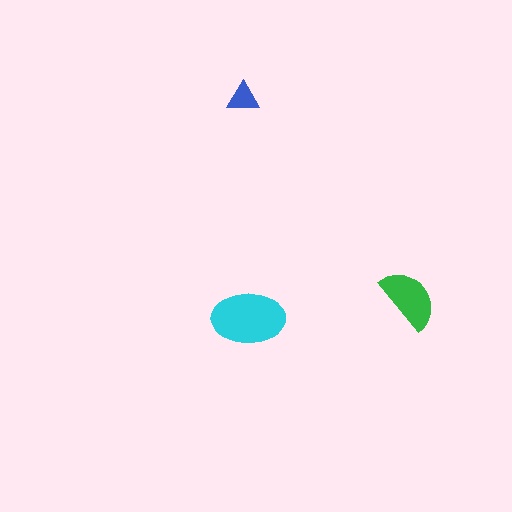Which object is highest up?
The blue triangle is topmost.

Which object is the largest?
The cyan ellipse.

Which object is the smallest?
The blue triangle.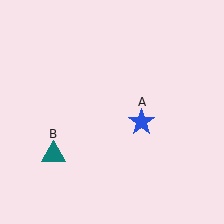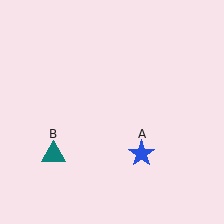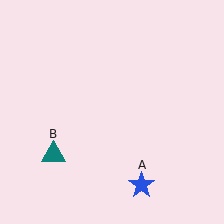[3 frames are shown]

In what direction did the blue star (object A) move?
The blue star (object A) moved down.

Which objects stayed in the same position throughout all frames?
Teal triangle (object B) remained stationary.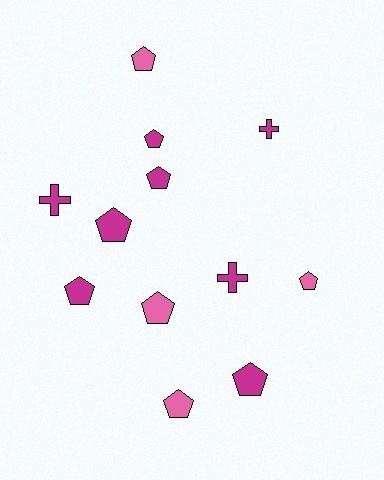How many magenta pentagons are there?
There are 5 magenta pentagons.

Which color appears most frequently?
Magenta, with 8 objects.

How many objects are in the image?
There are 12 objects.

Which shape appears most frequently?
Pentagon, with 9 objects.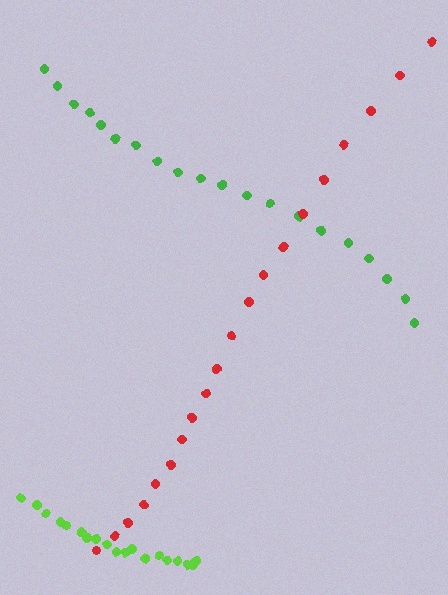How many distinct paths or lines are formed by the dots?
There are 3 distinct paths.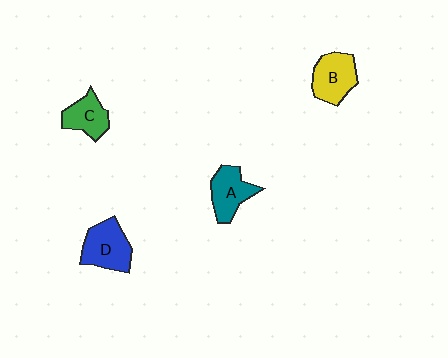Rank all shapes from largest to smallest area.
From largest to smallest: D (blue), B (yellow), A (teal), C (green).